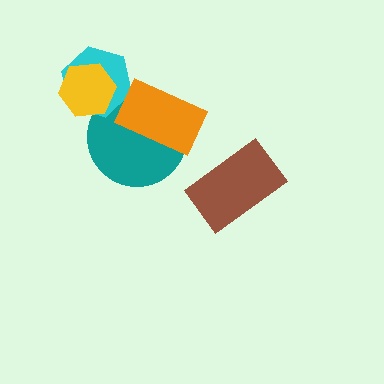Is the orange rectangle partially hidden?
No, no other shape covers it.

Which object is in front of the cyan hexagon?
The yellow hexagon is in front of the cyan hexagon.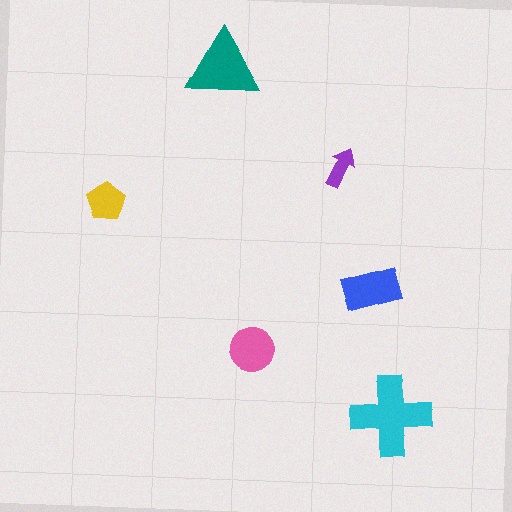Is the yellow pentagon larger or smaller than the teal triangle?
Smaller.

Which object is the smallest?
The purple arrow.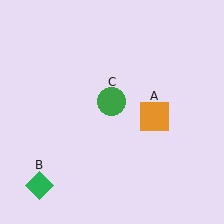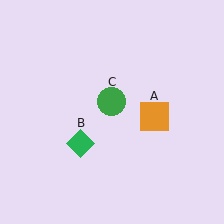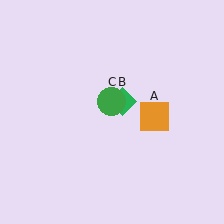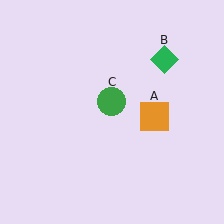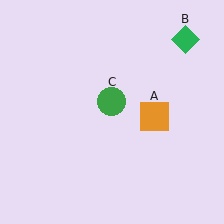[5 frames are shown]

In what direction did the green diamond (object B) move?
The green diamond (object B) moved up and to the right.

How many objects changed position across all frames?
1 object changed position: green diamond (object B).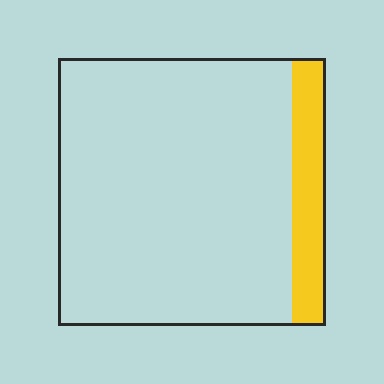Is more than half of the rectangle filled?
No.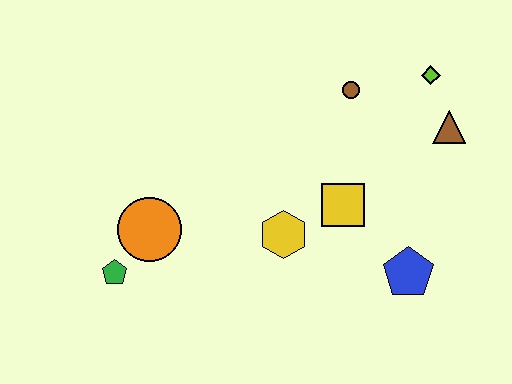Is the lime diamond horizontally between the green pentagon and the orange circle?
No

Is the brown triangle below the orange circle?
No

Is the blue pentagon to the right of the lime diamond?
No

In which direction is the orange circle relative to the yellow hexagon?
The orange circle is to the left of the yellow hexagon.